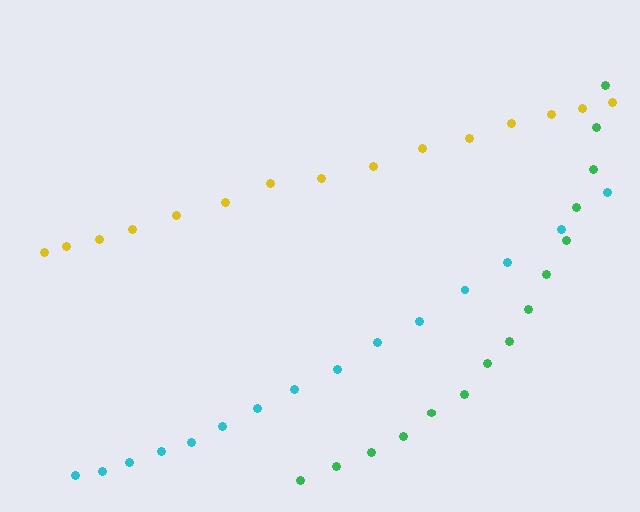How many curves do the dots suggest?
There are 3 distinct paths.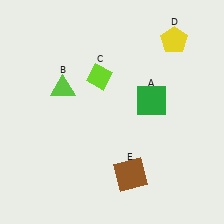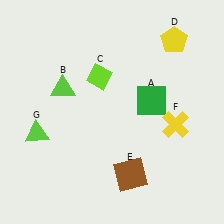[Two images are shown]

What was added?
A yellow cross (F), a lime triangle (G) were added in Image 2.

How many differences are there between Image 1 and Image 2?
There are 2 differences between the two images.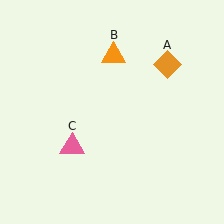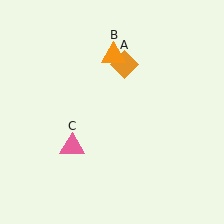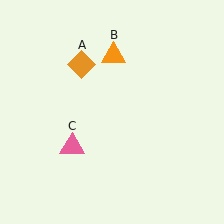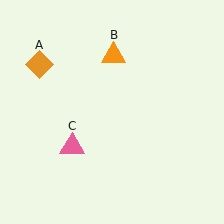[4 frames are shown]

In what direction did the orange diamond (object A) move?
The orange diamond (object A) moved left.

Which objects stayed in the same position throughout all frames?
Orange triangle (object B) and pink triangle (object C) remained stationary.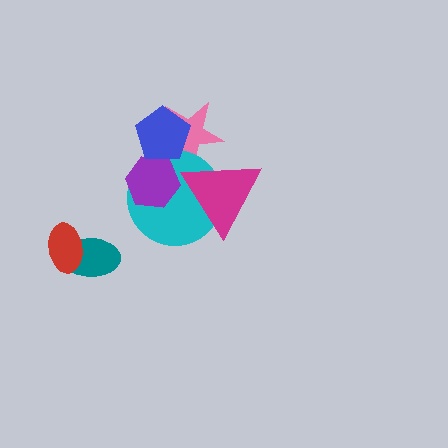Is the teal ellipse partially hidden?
Yes, it is partially covered by another shape.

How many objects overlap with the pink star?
3 objects overlap with the pink star.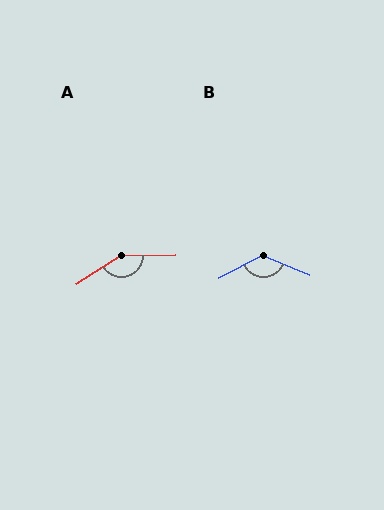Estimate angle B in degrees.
Approximately 129 degrees.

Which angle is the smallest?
B, at approximately 129 degrees.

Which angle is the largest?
A, at approximately 147 degrees.